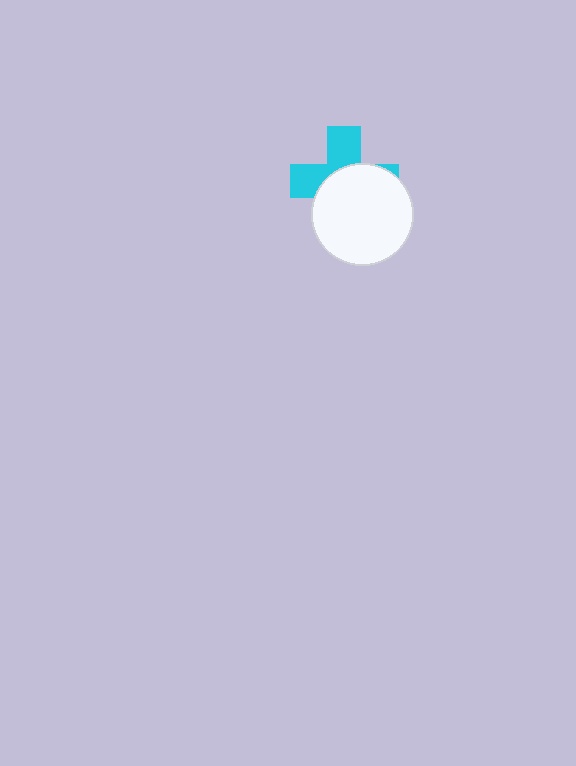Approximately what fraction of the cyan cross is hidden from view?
Roughly 57% of the cyan cross is hidden behind the white circle.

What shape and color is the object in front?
The object in front is a white circle.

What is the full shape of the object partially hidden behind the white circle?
The partially hidden object is a cyan cross.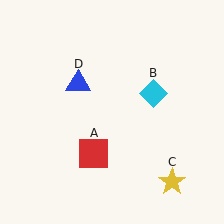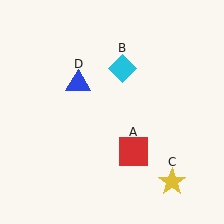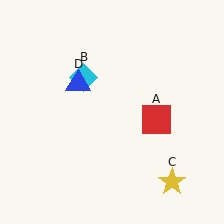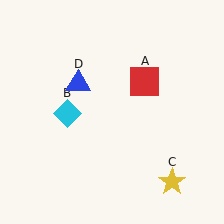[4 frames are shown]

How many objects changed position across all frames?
2 objects changed position: red square (object A), cyan diamond (object B).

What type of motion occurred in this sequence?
The red square (object A), cyan diamond (object B) rotated counterclockwise around the center of the scene.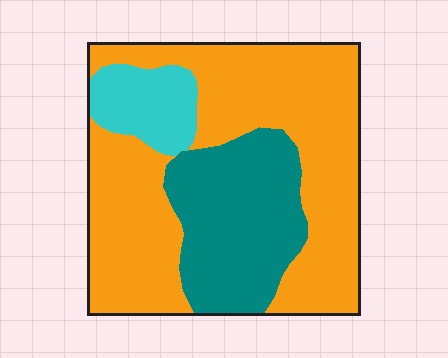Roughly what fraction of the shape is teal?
Teal takes up between a quarter and a half of the shape.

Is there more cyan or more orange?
Orange.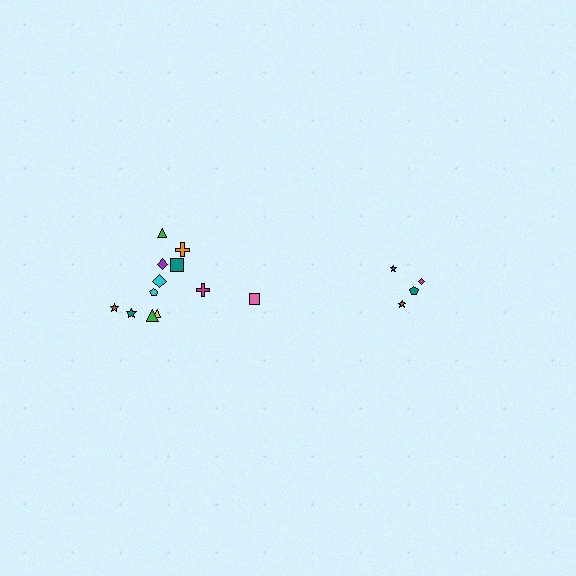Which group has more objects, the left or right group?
The left group.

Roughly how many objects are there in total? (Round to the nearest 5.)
Roughly 15 objects in total.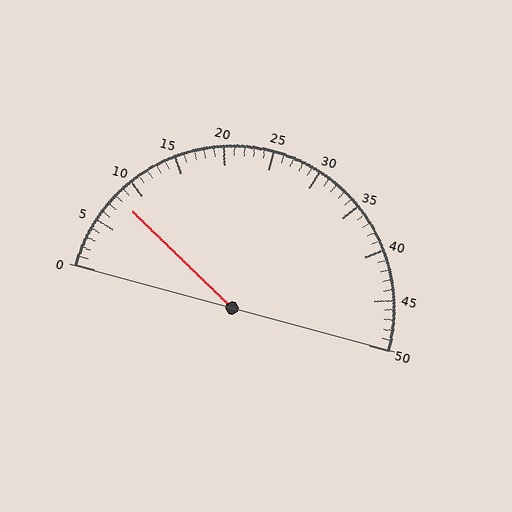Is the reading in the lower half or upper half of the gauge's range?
The reading is in the lower half of the range (0 to 50).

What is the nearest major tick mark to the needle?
The nearest major tick mark is 10.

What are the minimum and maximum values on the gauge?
The gauge ranges from 0 to 50.